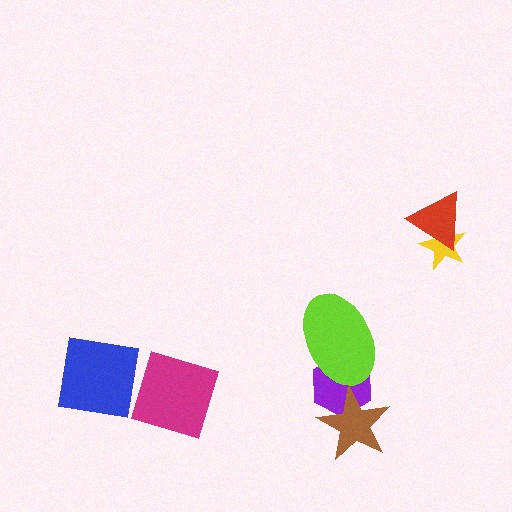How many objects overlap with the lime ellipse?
1 object overlaps with the lime ellipse.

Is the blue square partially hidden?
No, no other shape covers it.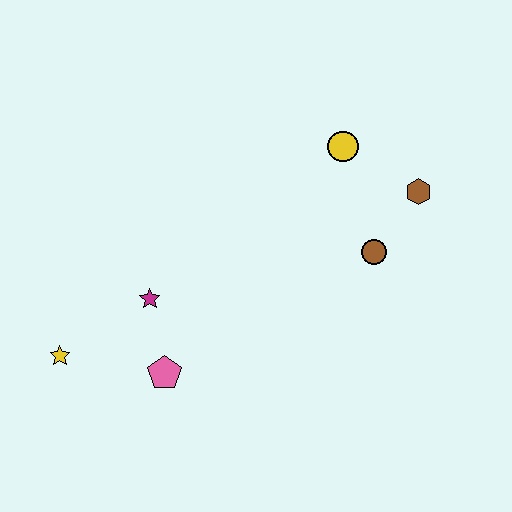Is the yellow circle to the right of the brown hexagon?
No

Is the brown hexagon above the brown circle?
Yes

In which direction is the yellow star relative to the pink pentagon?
The yellow star is to the left of the pink pentagon.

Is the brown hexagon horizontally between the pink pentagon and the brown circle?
No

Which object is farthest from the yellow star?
The brown hexagon is farthest from the yellow star.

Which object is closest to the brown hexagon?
The brown circle is closest to the brown hexagon.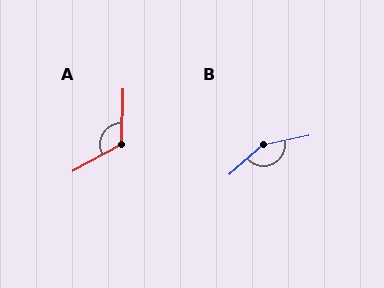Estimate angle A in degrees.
Approximately 120 degrees.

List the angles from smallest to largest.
A (120°), B (151°).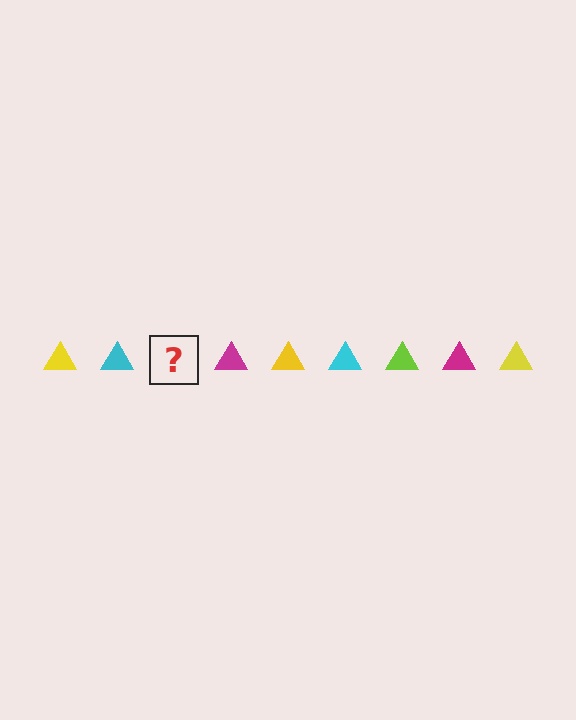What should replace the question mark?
The question mark should be replaced with a lime triangle.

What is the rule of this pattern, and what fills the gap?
The rule is that the pattern cycles through yellow, cyan, lime, magenta triangles. The gap should be filled with a lime triangle.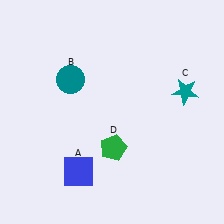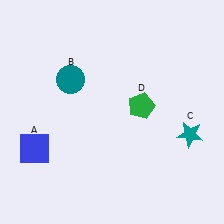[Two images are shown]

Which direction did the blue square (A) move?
The blue square (A) moved left.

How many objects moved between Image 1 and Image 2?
3 objects moved between the two images.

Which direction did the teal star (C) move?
The teal star (C) moved down.